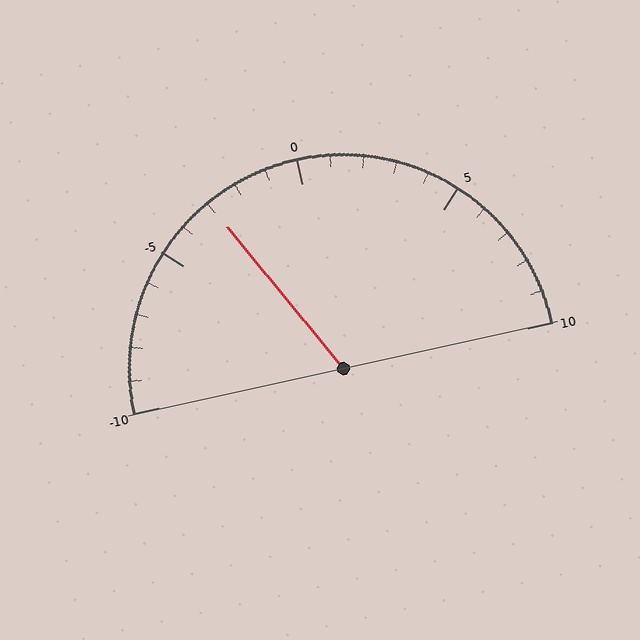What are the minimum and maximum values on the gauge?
The gauge ranges from -10 to 10.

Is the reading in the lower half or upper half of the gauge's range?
The reading is in the lower half of the range (-10 to 10).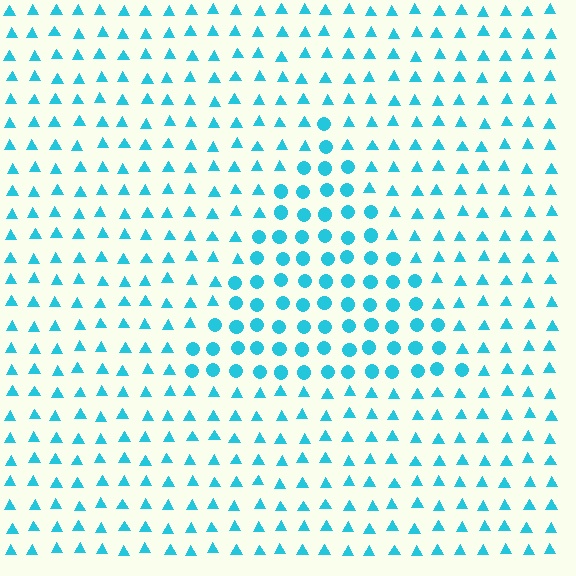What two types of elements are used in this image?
The image uses circles inside the triangle region and triangles outside it.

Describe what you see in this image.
The image is filled with small cyan elements arranged in a uniform grid. A triangle-shaped region contains circles, while the surrounding area contains triangles. The boundary is defined purely by the change in element shape.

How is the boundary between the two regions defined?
The boundary is defined by a change in element shape: circles inside vs. triangles outside. All elements share the same color and spacing.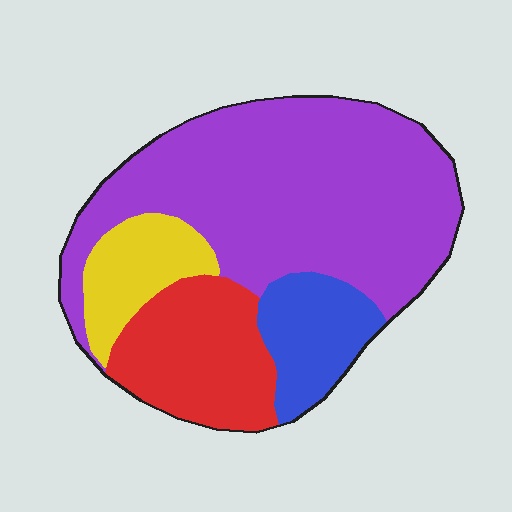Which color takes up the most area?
Purple, at roughly 55%.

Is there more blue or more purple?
Purple.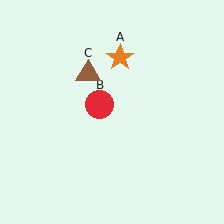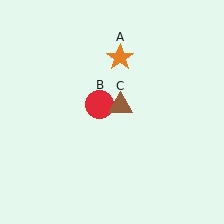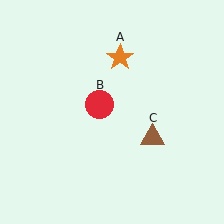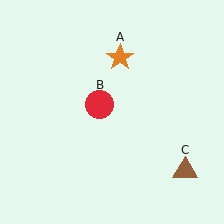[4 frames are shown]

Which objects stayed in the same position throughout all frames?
Orange star (object A) and red circle (object B) remained stationary.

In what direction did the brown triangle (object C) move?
The brown triangle (object C) moved down and to the right.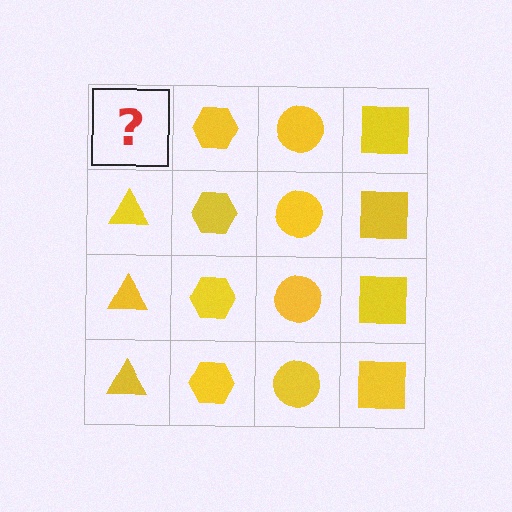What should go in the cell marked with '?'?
The missing cell should contain a yellow triangle.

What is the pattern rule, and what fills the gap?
The rule is that each column has a consistent shape. The gap should be filled with a yellow triangle.